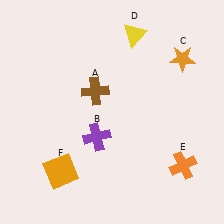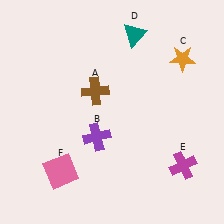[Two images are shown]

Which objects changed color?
D changed from yellow to teal. E changed from orange to magenta. F changed from orange to pink.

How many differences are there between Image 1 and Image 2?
There are 3 differences between the two images.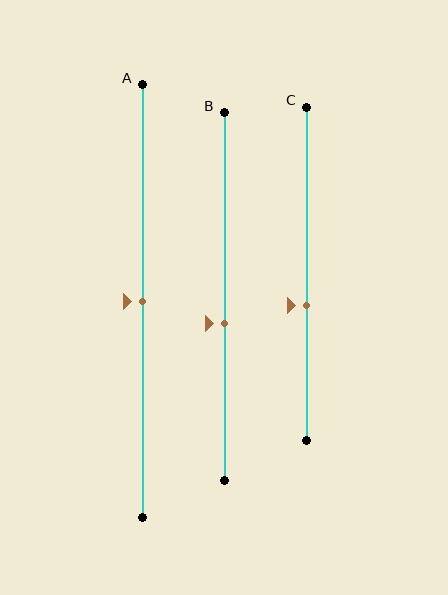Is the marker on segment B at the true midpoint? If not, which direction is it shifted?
No, the marker on segment B is shifted downward by about 7% of the segment length.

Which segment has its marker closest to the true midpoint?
Segment A has its marker closest to the true midpoint.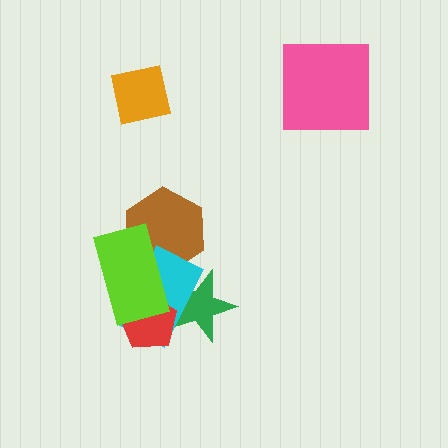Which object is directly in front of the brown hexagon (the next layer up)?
The cyan rectangle is directly in front of the brown hexagon.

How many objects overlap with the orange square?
0 objects overlap with the orange square.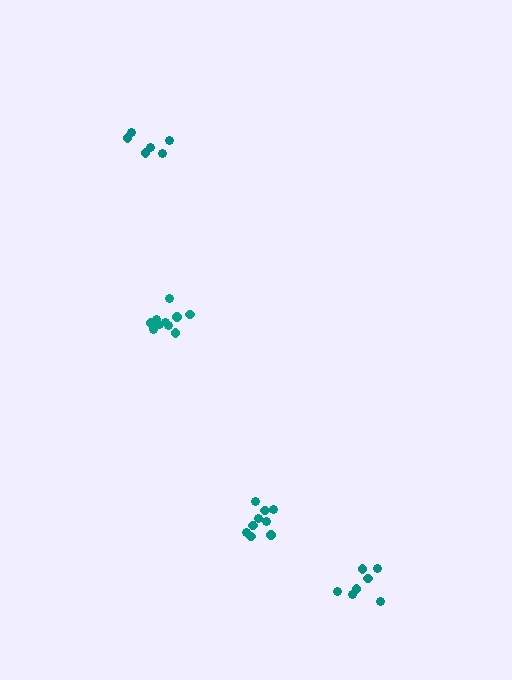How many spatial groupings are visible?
There are 4 spatial groupings.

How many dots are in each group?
Group 1: 6 dots, Group 2: 7 dots, Group 3: 11 dots, Group 4: 9 dots (33 total).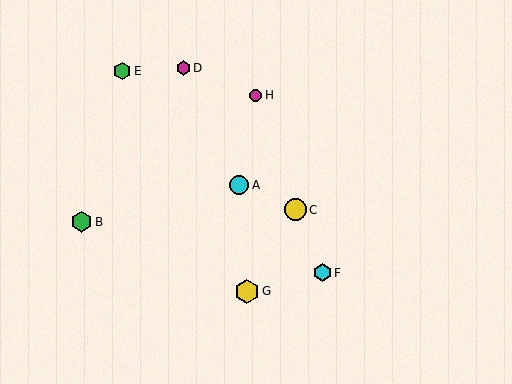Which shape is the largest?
The yellow hexagon (labeled G) is the largest.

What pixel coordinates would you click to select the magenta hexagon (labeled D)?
Click at (183, 68) to select the magenta hexagon D.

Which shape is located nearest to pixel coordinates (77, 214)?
The green hexagon (labeled B) at (82, 222) is nearest to that location.